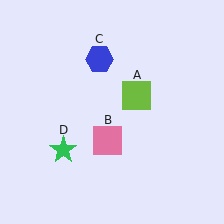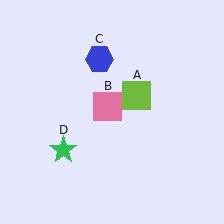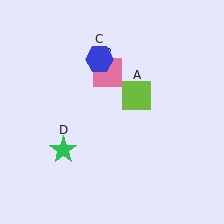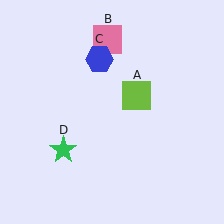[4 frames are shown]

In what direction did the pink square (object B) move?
The pink square (object B) moved up.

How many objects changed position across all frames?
1 object changed position: pink square (object B).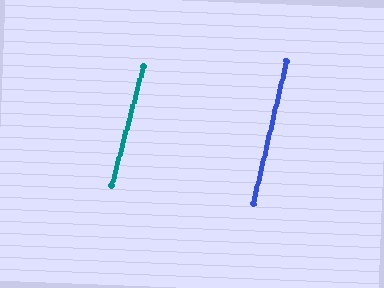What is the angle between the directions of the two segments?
Approximately 1 degree.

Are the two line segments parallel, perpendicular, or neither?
Parallel — their directions differ by only 1.4°.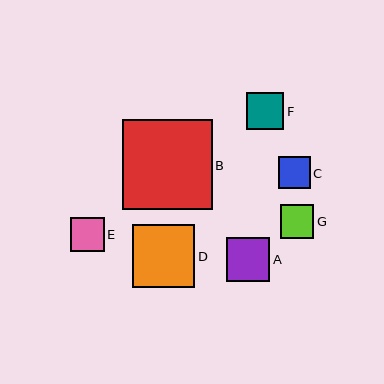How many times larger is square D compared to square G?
Square D is approximately 1.9 times the size of square G.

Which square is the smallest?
Square C is the smallest with a size of approximately 32 pixels.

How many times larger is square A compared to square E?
Square A is approximately 1.3 times the size of square E.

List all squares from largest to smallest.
From largest to smallest: B, D, A, F, E, G, C.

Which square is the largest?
Square B is the largest with a size of approximately 90 pixels.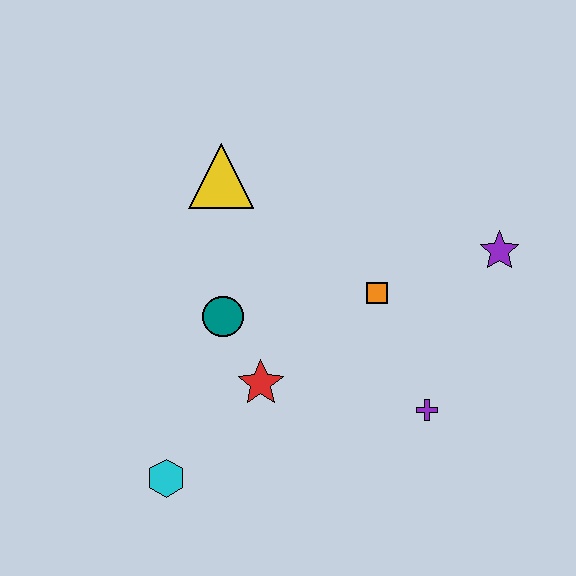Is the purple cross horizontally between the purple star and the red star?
Yes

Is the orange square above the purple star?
No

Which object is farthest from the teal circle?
The purple star is farthest from the teal circle.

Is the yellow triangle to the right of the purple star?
No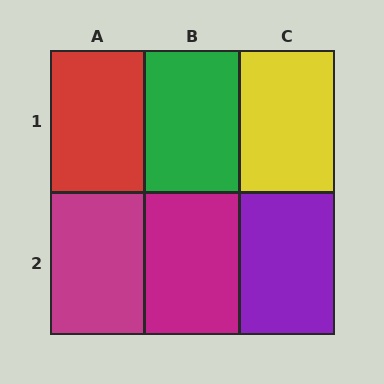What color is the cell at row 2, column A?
Magenta.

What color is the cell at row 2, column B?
Magenta.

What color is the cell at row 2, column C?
Purple.